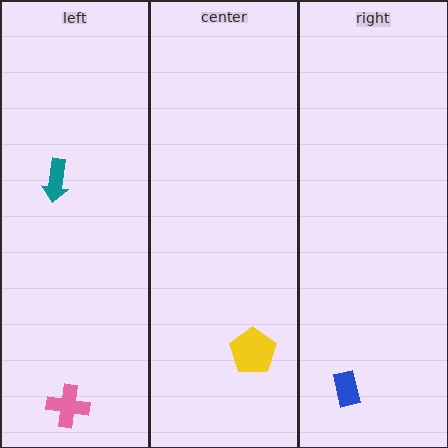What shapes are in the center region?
The yellow pentagon.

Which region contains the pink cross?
The left region.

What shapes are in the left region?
The pink cross, the teal arrow.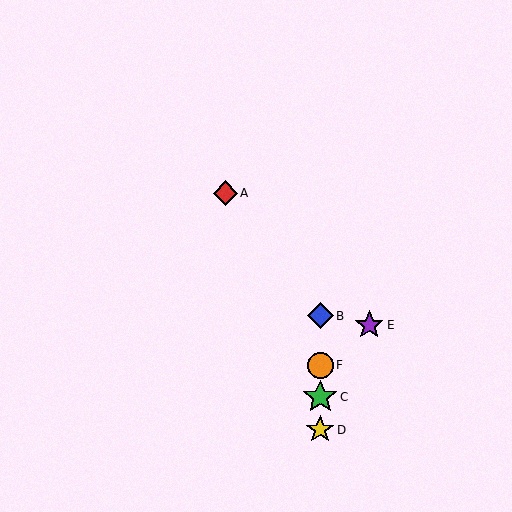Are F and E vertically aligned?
No, F is at x≈320 and E is at x≈369.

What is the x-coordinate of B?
Object B is at x≈320.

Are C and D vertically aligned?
Yes, both are at x≈320.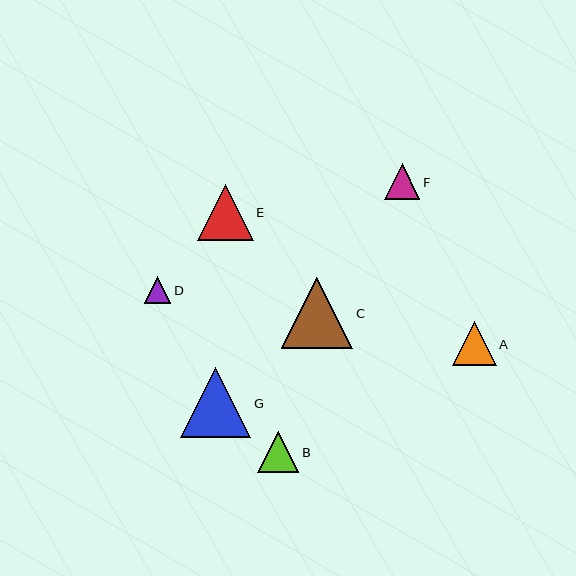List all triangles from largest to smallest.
From largest to smallest: C, G, E, A, B, F, D.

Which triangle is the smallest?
Triangle D is the smallest with a size of approximately 26 pixels.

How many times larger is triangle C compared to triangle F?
Triangle C is approximately 2.0 times the size of triangle F.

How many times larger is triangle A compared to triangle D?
Triangle A is approximately 1.7 times the size of triangle D.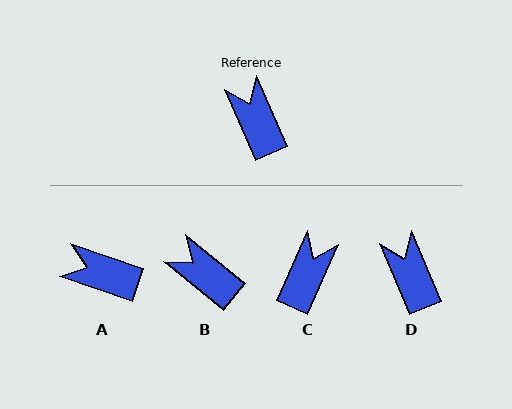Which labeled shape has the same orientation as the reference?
D.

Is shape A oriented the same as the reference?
No, it is off by about 47 degrees.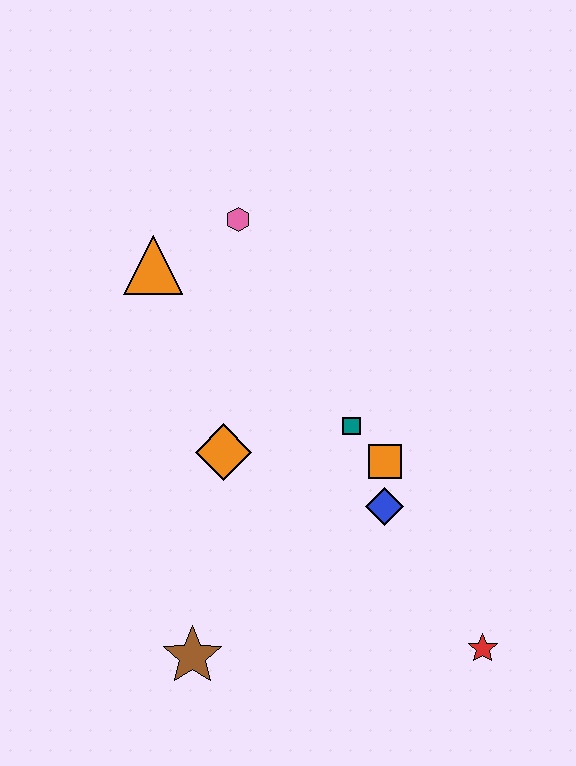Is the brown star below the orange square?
Yes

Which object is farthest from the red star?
The orange triangle is farthest from the red star.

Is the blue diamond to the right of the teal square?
Yes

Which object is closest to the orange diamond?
The teal square is closest to the orange diamond.